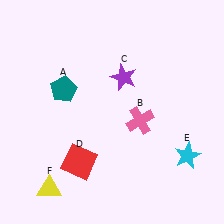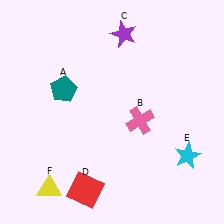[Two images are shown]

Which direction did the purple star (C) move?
The purple star (C) moved up.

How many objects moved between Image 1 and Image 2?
2 objects moved between the two images.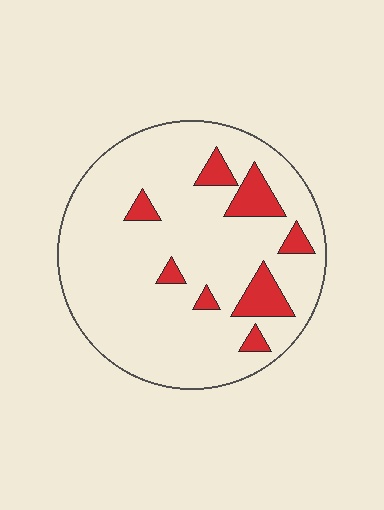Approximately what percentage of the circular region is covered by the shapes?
Approximately 15%.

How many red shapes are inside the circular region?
8.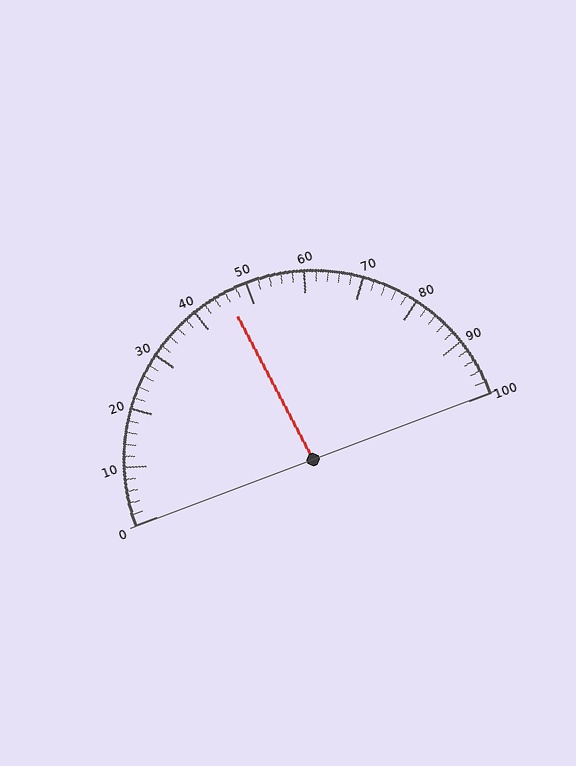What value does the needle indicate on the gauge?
The needle indicates approximately 46.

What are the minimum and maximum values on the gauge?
The gauge ranges from 0 to 100.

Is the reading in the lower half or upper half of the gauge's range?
The reading is in the lower half of the range (0 to 100).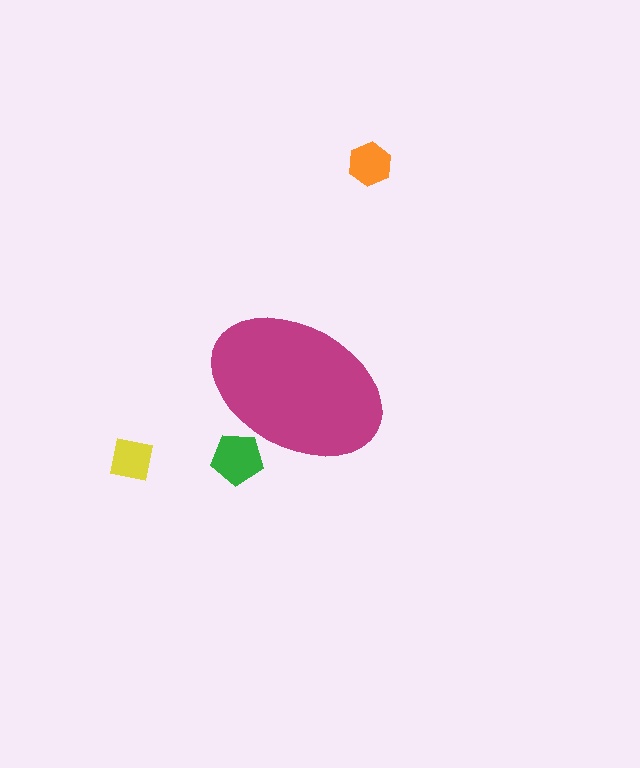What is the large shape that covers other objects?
A magenta ellipse.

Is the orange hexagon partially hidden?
No, the orange hexagon is fully visible.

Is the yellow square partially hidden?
No, the yellow square is fully visible.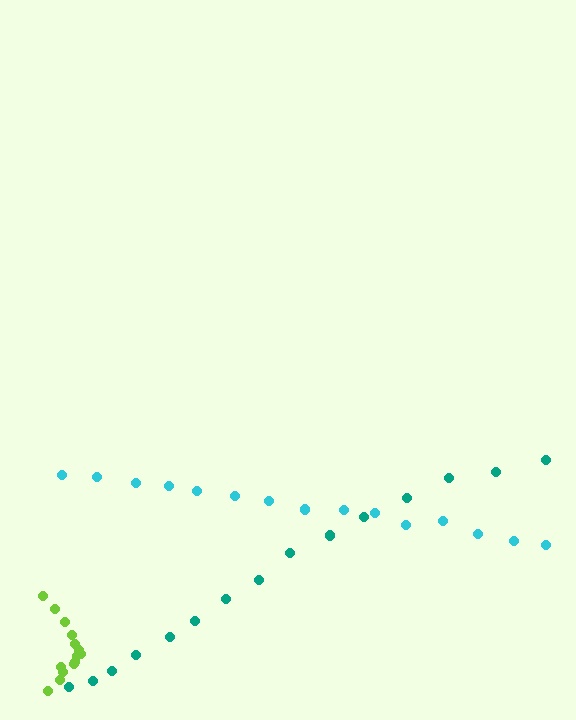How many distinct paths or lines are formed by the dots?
There are 3 distinct paths.